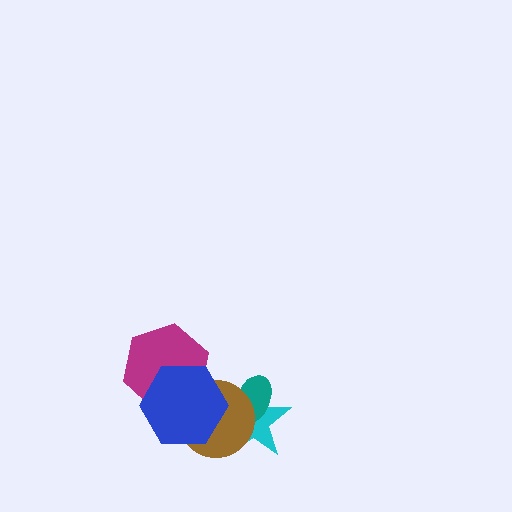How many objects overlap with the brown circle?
4 objects overlap with the brown circle.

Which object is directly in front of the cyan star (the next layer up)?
The teal ellipse is directly in front of the cyan star.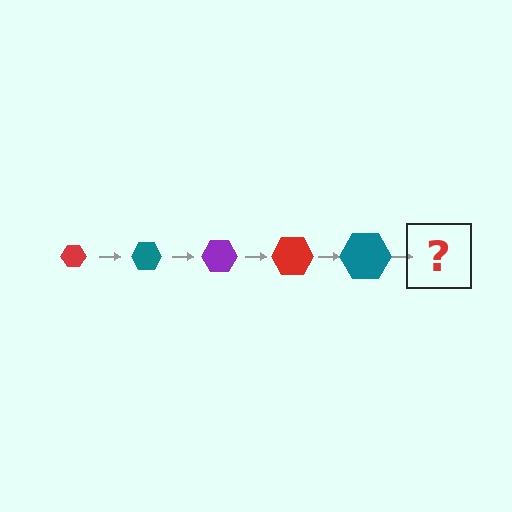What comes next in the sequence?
The next element should be a purple hexagon, larger than the previous one.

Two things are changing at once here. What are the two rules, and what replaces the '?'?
The two rules are that the hexagon grows larger each step and the color cycles through red, teal, and purple. The '?' should be a purple hexagon, larger than the previous one.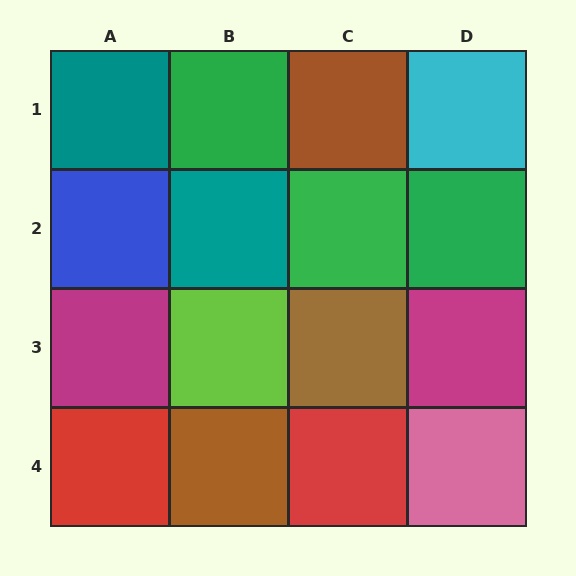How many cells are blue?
1 cell is blue.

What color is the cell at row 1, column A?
Teal.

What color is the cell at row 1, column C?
Brown.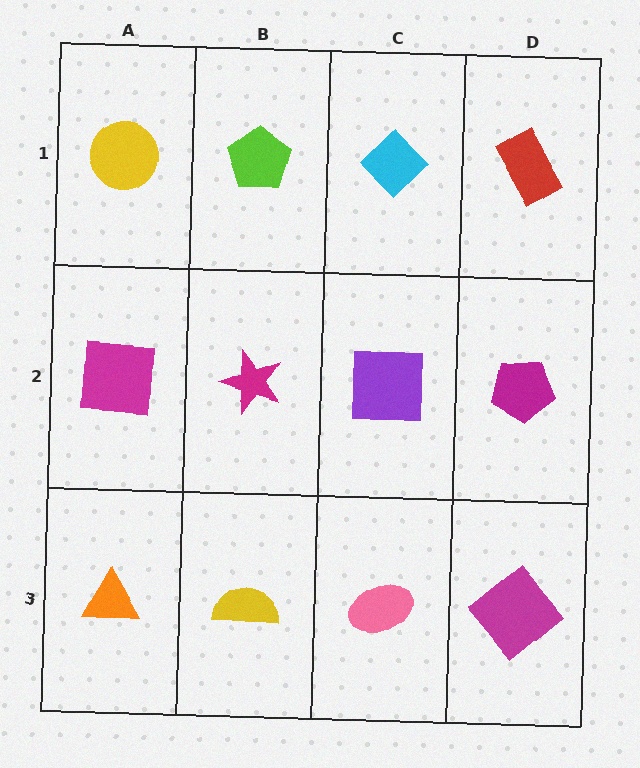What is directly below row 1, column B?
A magenta star.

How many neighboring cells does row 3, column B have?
3.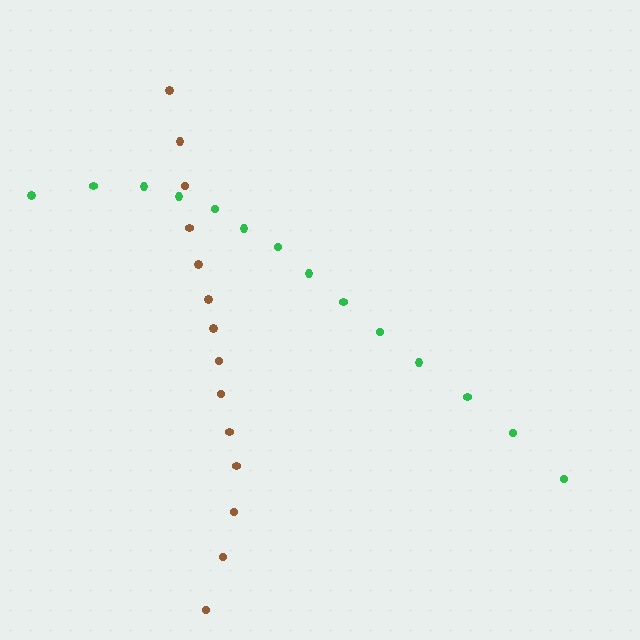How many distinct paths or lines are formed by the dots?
There are 2 distinct paths.